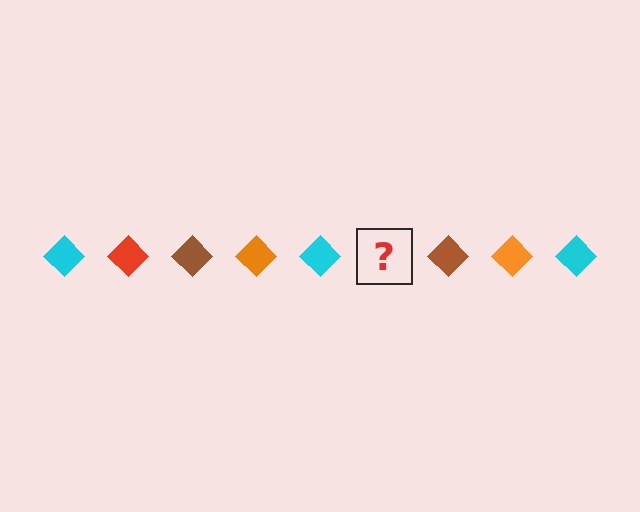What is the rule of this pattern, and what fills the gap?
The rule is that the pattern cycles through cyan, red, brown, orange diamonds. The gap should be filled with a red diamond.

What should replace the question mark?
The question mark should be replaced with a red diamond.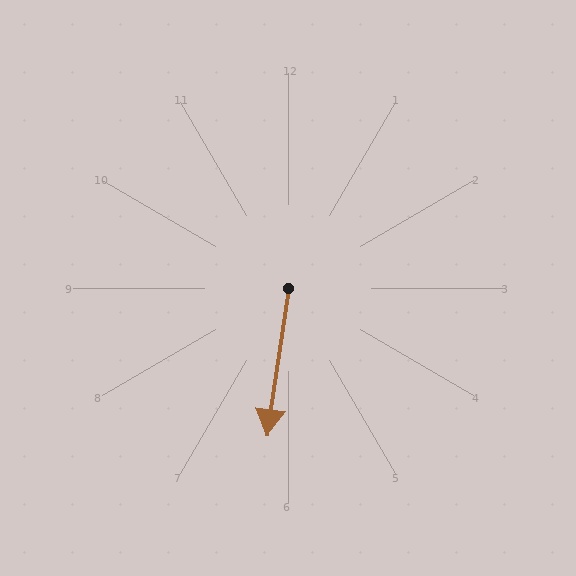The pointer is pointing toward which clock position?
Roughly 6 o'clock.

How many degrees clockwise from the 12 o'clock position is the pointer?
Approximately 188 degrees.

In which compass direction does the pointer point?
South.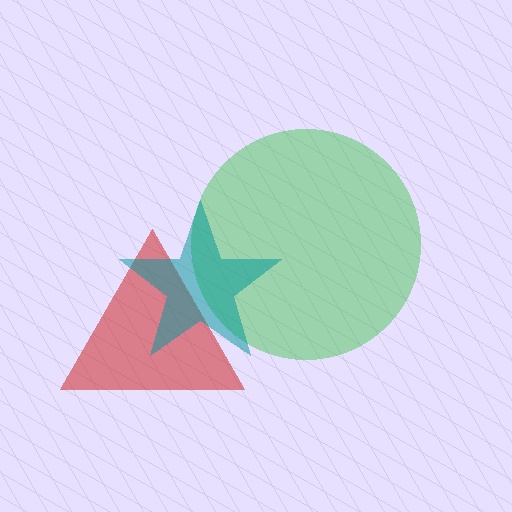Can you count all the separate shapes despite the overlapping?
Yes, there are 3 separate shapes.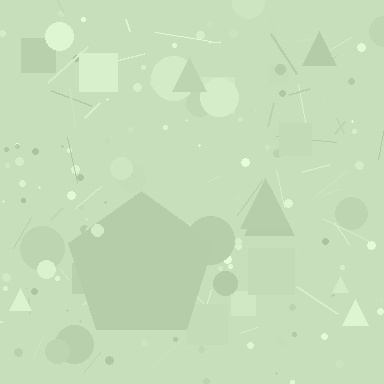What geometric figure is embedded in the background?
A pentagon is embedded in the background.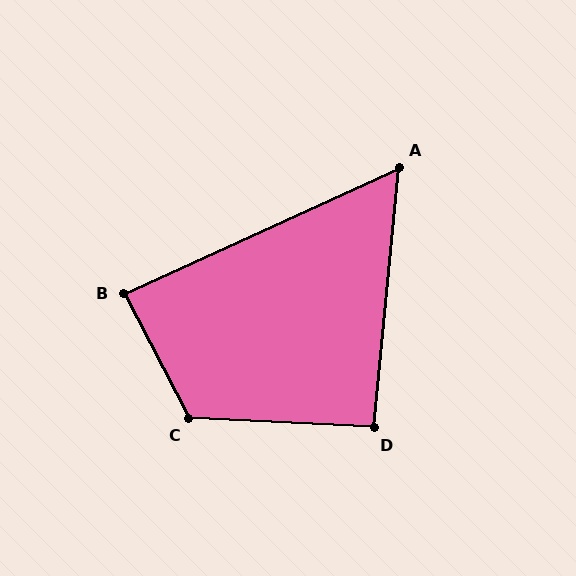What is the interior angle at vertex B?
Approximately 87 degrees (approximately right).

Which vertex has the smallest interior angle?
A, at approximately 60 degrees.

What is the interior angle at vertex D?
Approximately 93 degrees (approximately right).